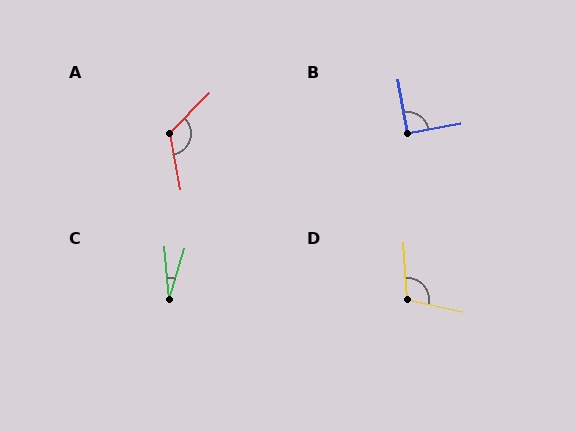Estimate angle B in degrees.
Approximately 90 degrees.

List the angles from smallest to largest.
C (22°), B (90°), D (106°), A (125°).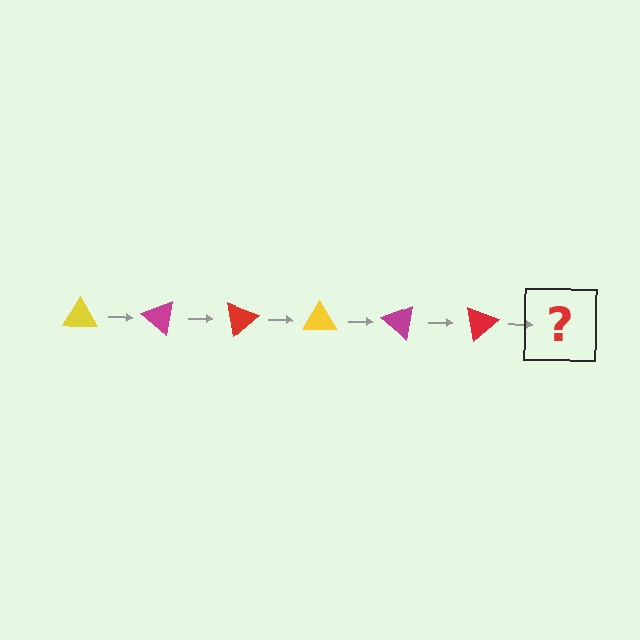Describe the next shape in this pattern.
It should be a yellow triangle, rotated 240 degrees from the start.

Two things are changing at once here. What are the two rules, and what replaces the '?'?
The two rules are that it rotates 40 degrees each step and the color cycles through yellow, magenta, and red. The '?' should be a yellow triangle, rotated 240 degrees from the start.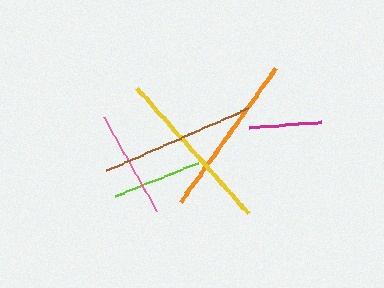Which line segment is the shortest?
The magenta line is the shortest at approximately 72 pixels.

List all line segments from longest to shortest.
From longest to shortest: yellow, orange, brown, pink, lime, magenta.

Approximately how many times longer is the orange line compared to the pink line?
The orange line is approximately 1.5 times the length of the pink line.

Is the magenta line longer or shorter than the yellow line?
The yellow line is longer than the magenta line.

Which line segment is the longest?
The yellow line is the longest at approximately 168 pixels.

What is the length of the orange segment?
The orange segment is approximately 164 pixels long.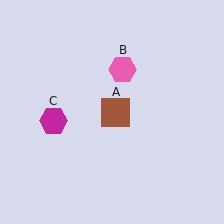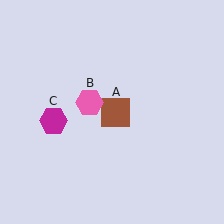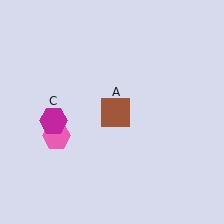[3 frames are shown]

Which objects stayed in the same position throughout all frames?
Brown square (object A) and magenta hexagon (object C) remained stationary.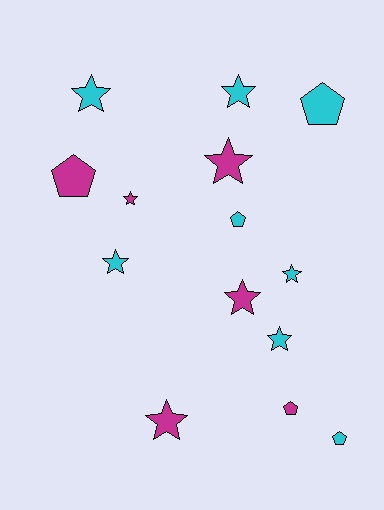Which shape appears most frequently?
Star, with 9 objects.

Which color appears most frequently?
Cyan, with 8 objects.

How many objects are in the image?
There are 14 objects.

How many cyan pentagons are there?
There are 3 cyan pentagons.